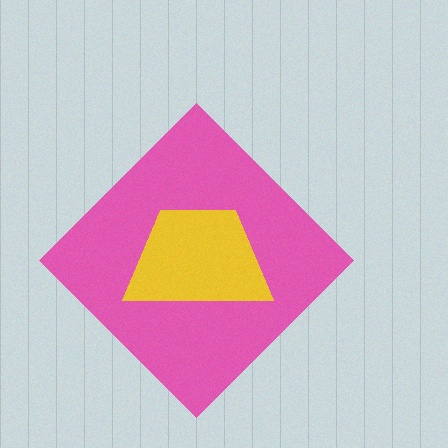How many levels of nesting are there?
2.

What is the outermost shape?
The pink diamond.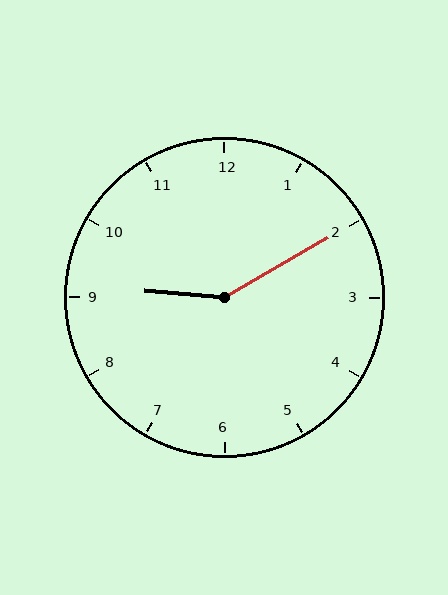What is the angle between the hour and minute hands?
Approximately 145 degrees.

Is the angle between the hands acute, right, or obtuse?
It is obtuse.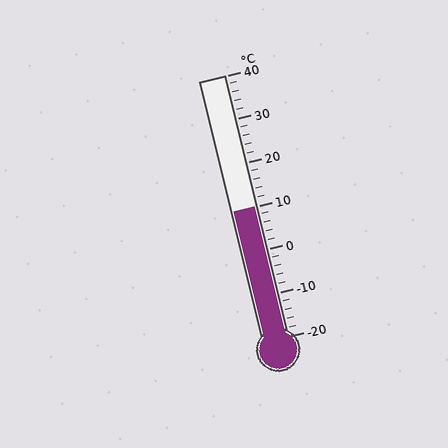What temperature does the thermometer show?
The thermometer shows approximately 10°C.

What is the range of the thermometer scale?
The thermometer scale ranges from -20°C to 40°C.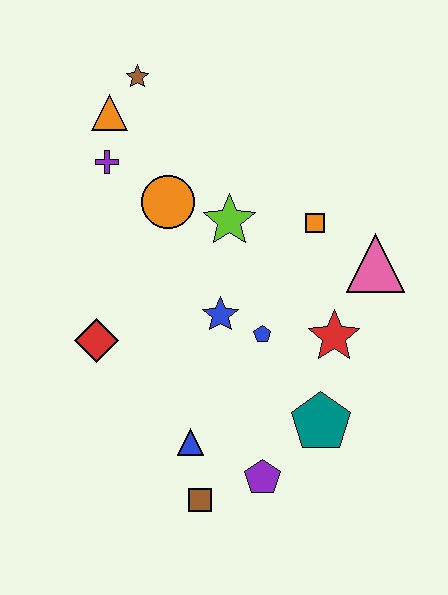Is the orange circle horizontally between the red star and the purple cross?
Yes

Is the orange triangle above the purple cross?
Yes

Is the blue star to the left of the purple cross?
No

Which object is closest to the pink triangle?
The orange square is closest to the pink triangle.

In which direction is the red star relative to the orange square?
The red star is below the orange square.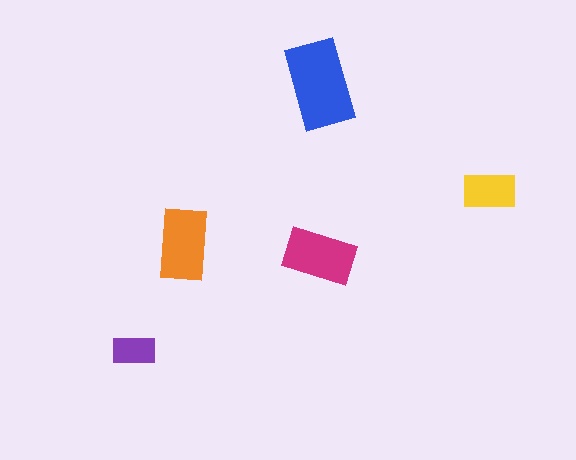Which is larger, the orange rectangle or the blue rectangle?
The blue one.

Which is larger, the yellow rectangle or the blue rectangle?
The blue one.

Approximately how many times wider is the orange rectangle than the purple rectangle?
About 1.5 times wider.